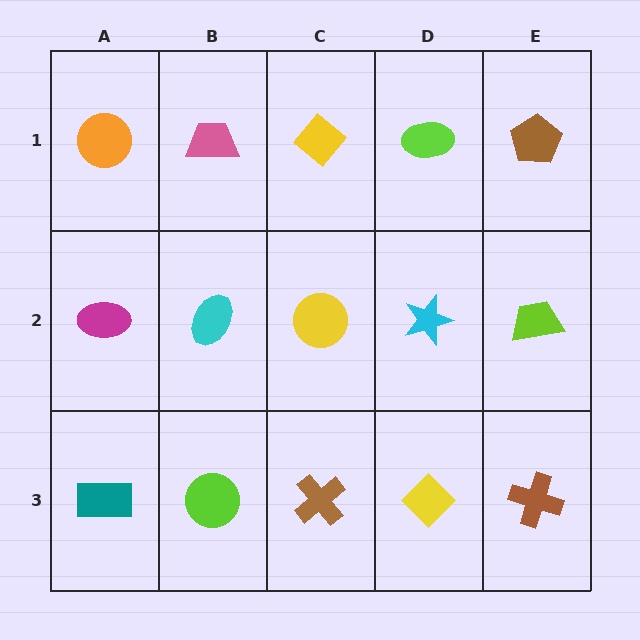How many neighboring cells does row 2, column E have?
3.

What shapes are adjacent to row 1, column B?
A cyan ellipse (row 2, column B), an orange circle (row 1, column A), a yellow diamond (row 1, column C).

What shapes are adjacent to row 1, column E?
A lime trapezoid (row 2, column E), a lime ellipse (row 1, column D).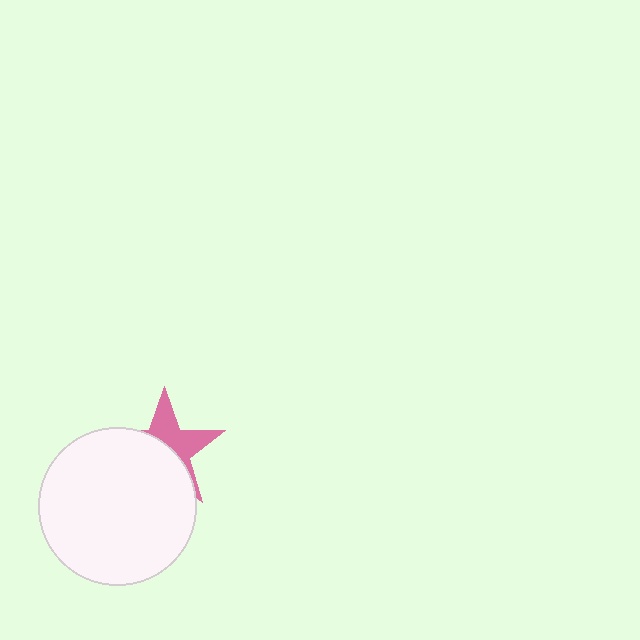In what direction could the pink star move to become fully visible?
The pink star could move up. That would shift it out from behind the white circle entirely.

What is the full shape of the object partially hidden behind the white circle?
The partially hidden object is a pink star.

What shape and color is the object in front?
The object in front is a white circle.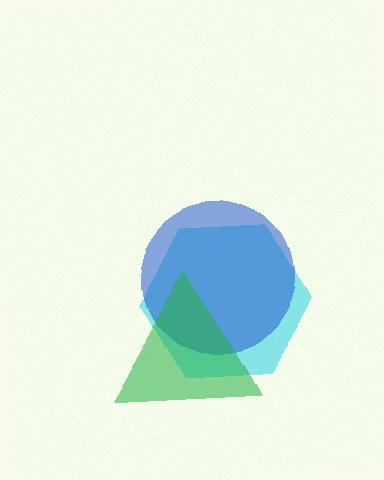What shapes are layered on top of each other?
The layered shapes are: a cyan hexagon, a blue circle, a green triangle.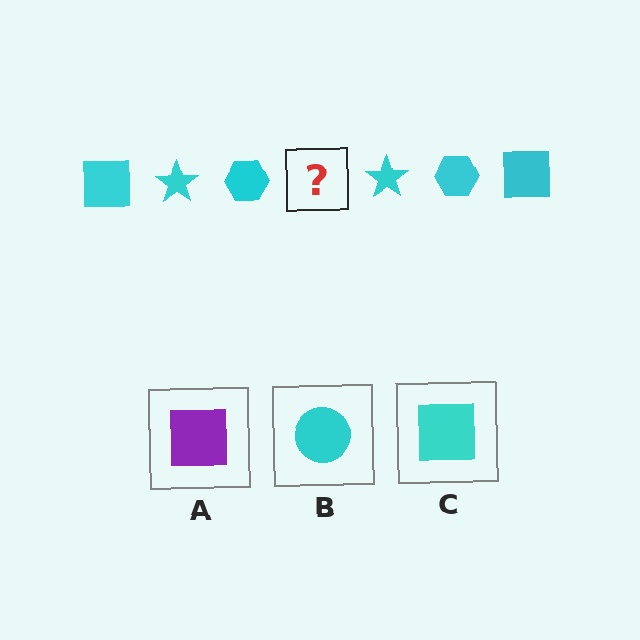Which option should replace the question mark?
Option C.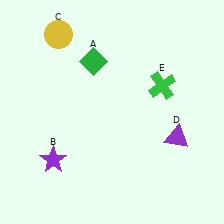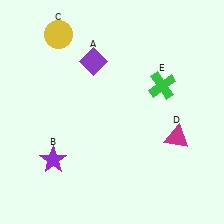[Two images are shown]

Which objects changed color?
A changed from green to purple. D changed from purple to magenta.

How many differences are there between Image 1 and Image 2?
There are 2 differences between the two images.